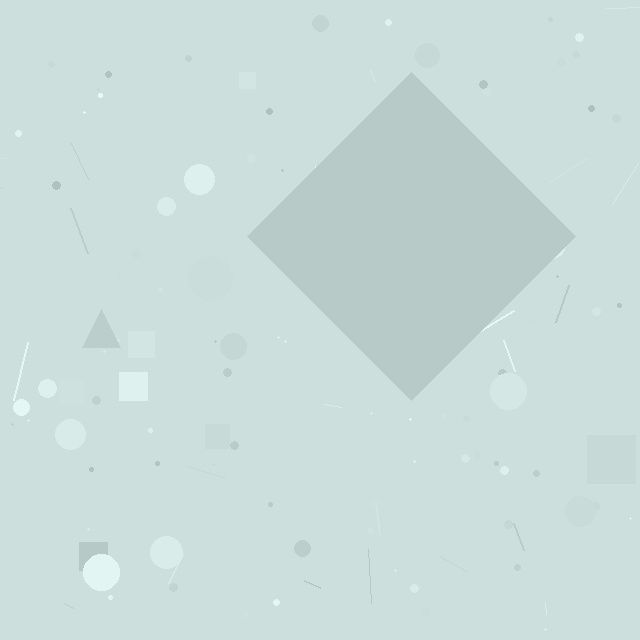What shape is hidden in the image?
A diamond is hidden in the image.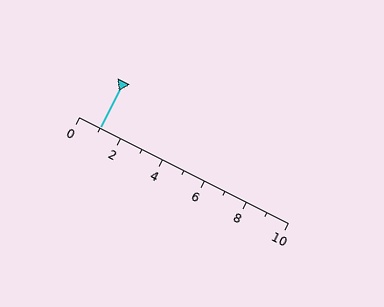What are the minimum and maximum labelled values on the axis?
The axis runs from 0 to 10.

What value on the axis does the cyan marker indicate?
The marker indicates approximately 1.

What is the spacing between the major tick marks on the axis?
The major ticks are spaced 2 apart.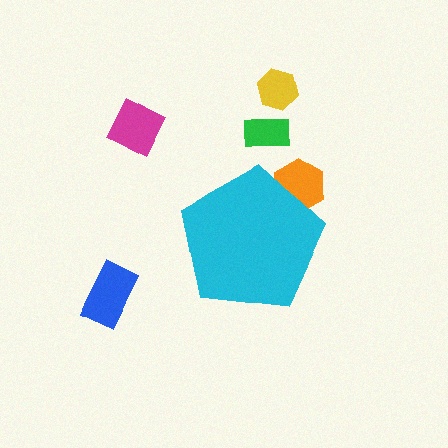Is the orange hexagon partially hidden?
Yes, the orange hexagon is partially hidden behind the cyan pentagon.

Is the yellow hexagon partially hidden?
No, the yellow hexagon is fully visible.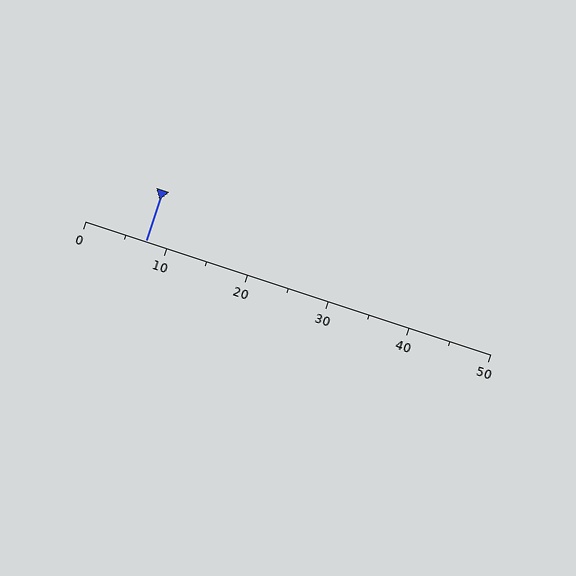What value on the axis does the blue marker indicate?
The marker indicates approximately 7.5.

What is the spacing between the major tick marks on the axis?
The major ticks are spaced 10 apart.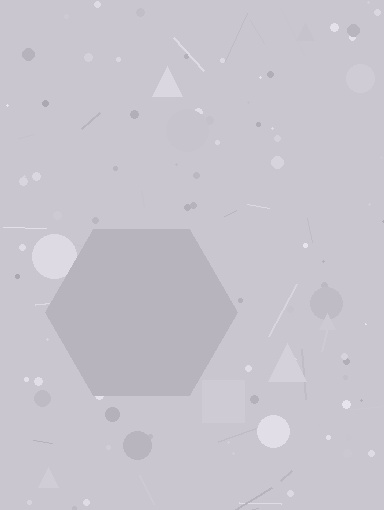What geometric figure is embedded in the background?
A hexagon is embedded in the background.